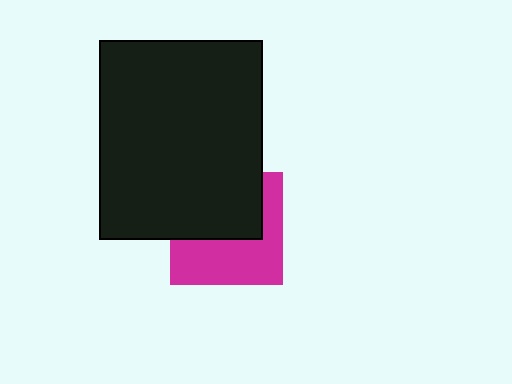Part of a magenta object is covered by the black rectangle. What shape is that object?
It is a square.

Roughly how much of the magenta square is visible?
About half of it is visible (roughly 51%).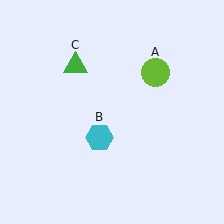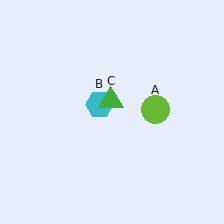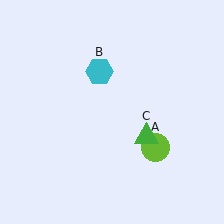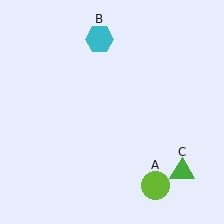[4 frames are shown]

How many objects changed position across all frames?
3 objects changed position: lime circle (object A), cyan hexagon (object B), green triangle (object C).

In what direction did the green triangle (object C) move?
The green triangle (object C) moved down and to the right.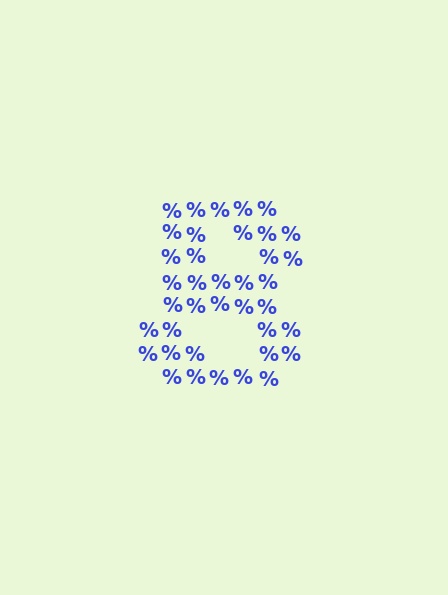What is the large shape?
The large shape is the digit 8.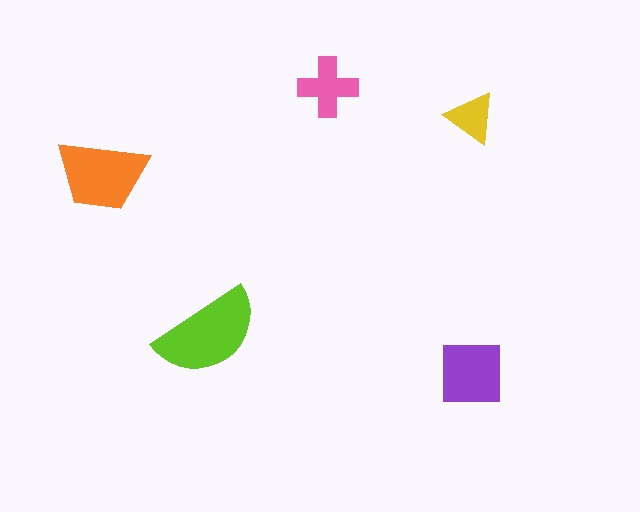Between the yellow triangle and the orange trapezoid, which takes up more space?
The orange trapezoid.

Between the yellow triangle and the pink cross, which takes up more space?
The pink cross.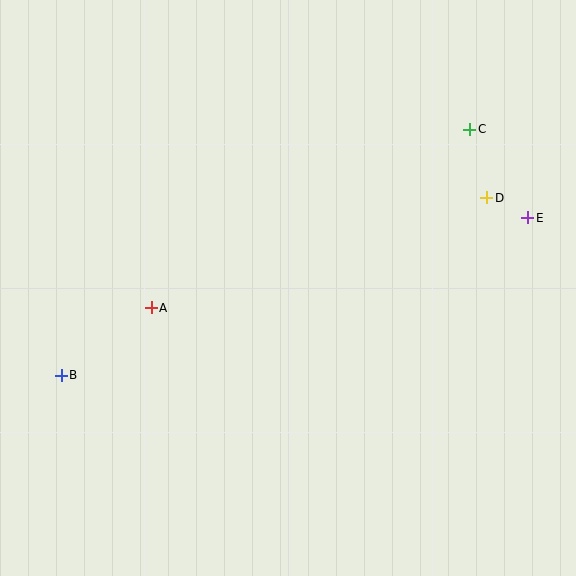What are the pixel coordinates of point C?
Point C is at (470, 129).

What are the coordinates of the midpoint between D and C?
The midpoint between D and C is at (478, 164).